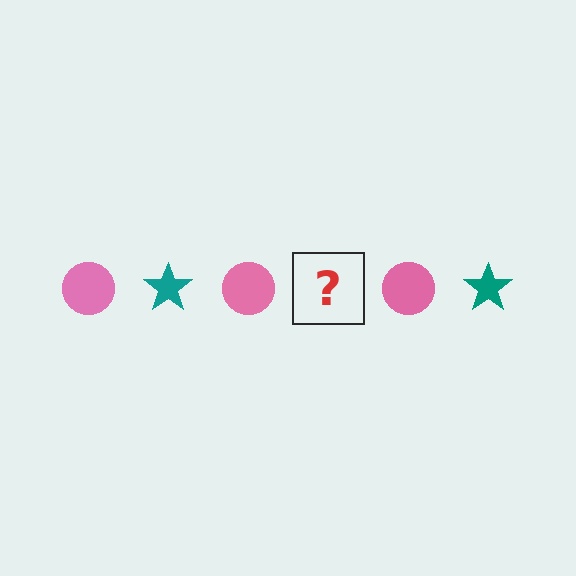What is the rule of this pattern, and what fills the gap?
The rule is that the pattern alternates between pink circle and teal star. The gap should be filled with a teal star.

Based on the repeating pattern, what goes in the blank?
The blank should be a teal star.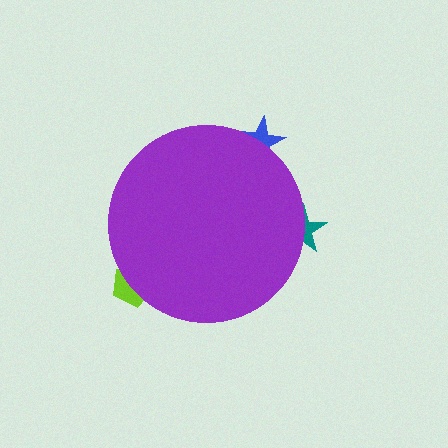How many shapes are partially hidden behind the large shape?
3 shapes are partially hidden.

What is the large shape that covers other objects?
A purple circle.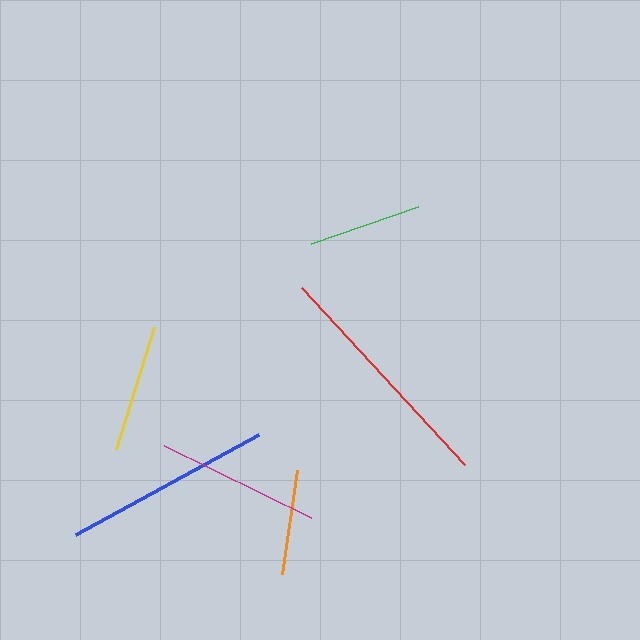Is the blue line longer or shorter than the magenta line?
The blue line is longer than the magenta line.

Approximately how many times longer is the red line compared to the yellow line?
The red line is approximately 1.9 times the length of the yellow line.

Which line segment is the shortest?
The orange line is the shortest at approximately 105 pixels.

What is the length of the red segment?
The red segment is approximately 241 pixels long.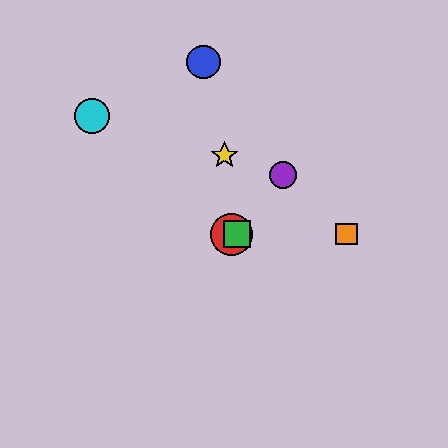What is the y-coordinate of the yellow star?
The yellow star is at y≈155.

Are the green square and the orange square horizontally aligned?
Yes, both are at y≈234.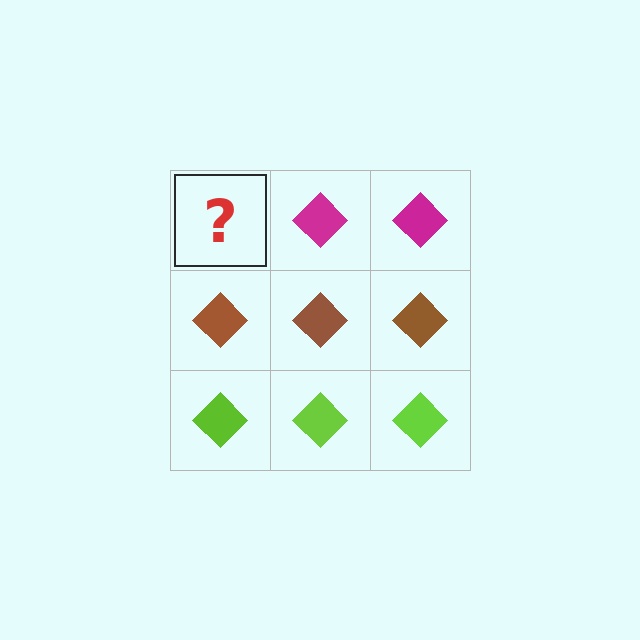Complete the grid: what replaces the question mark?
The question mark should be replaced with a magenta diamond.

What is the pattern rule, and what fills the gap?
The rule is that each row has a consistent color. The gap should be filled with a magenta diamond.